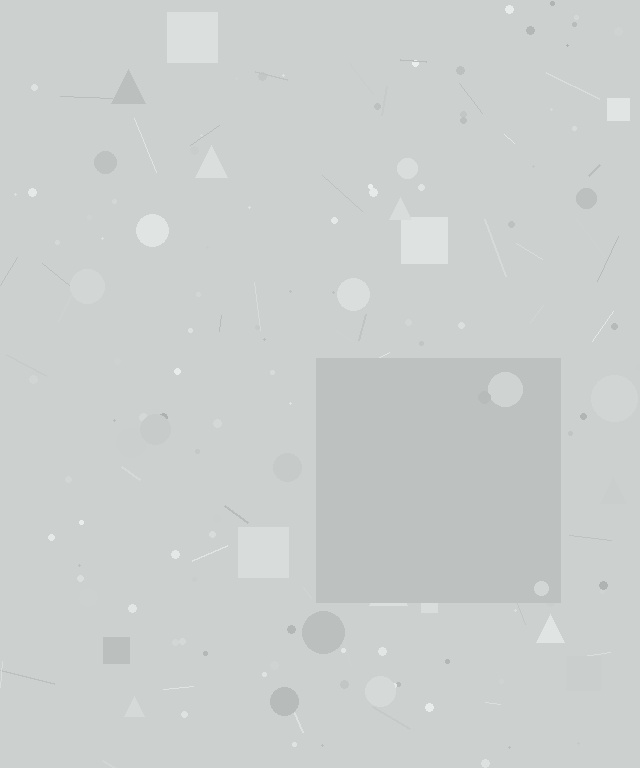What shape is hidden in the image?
A square is hidden in the image.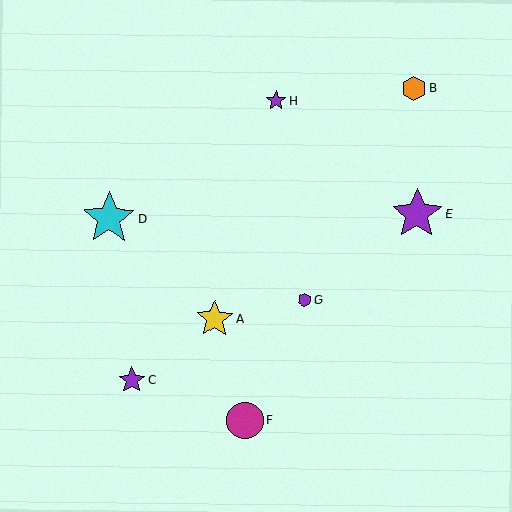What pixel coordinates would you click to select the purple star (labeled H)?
Click at (276, 101) to select the purple star H.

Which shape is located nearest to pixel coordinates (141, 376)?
The purple star (labeled C) at (131, 380) is nearest to that location.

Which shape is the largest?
The cyan star (labeled D) is the largest.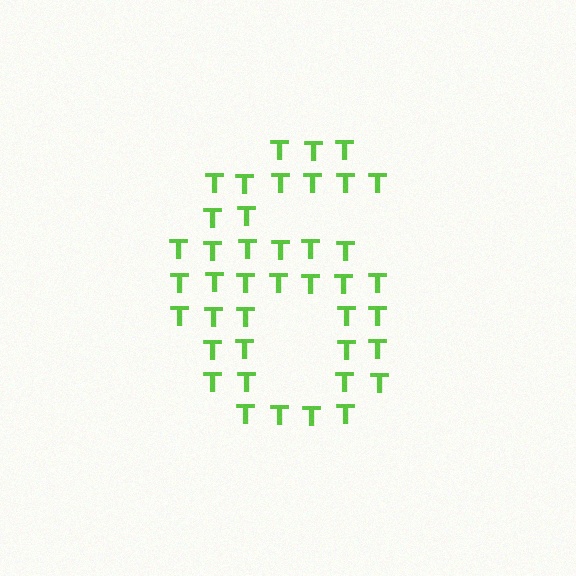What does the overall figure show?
The overall figure shows the digit 6.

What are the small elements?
The small elements are letter T's.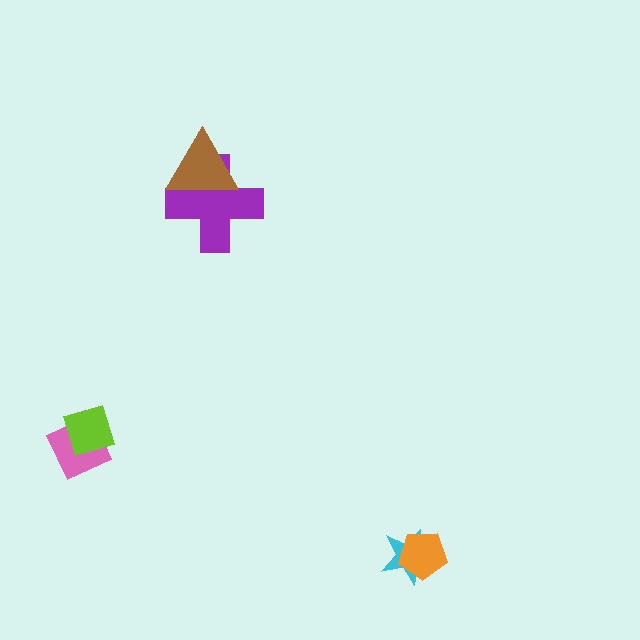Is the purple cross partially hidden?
Yes, it is partially covered by another shape.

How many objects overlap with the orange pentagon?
1 object overlaps with the orange pentagon.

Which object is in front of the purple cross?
The brown triangle is in front of the purple cross.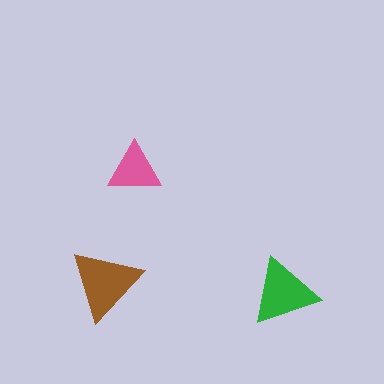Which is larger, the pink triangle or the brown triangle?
The brown one.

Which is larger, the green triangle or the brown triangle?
The brown one.